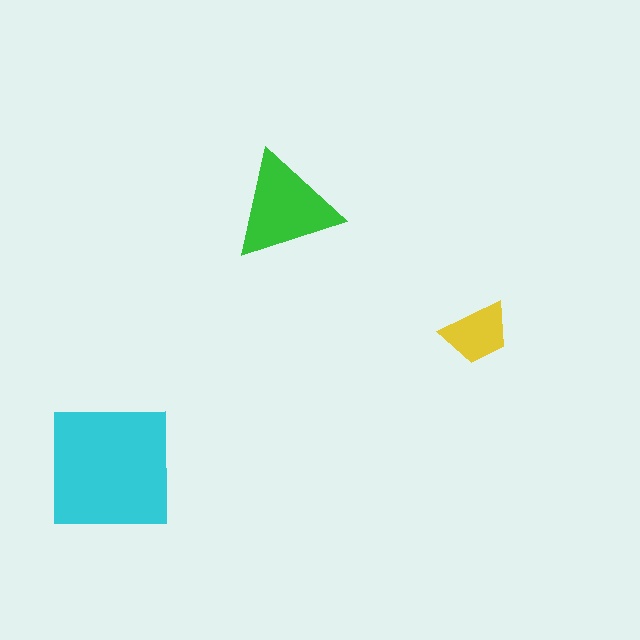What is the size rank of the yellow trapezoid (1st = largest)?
3rd.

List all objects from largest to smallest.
The cyan square, the green triangle, the yellow trapezoid.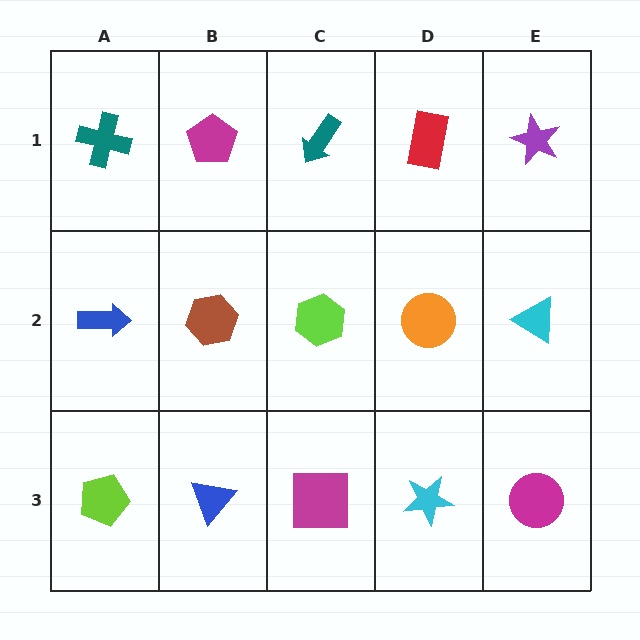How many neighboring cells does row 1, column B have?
3.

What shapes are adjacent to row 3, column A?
A blue arrow (row 2, column A), a blue triangle (row 3, column B).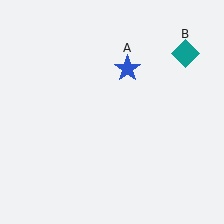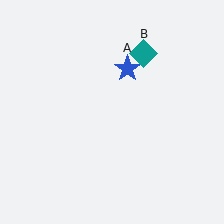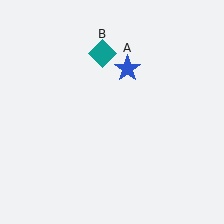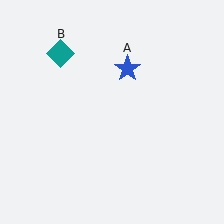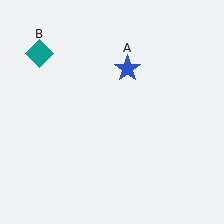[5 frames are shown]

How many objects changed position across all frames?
1 object changed position: teal diamond (object B).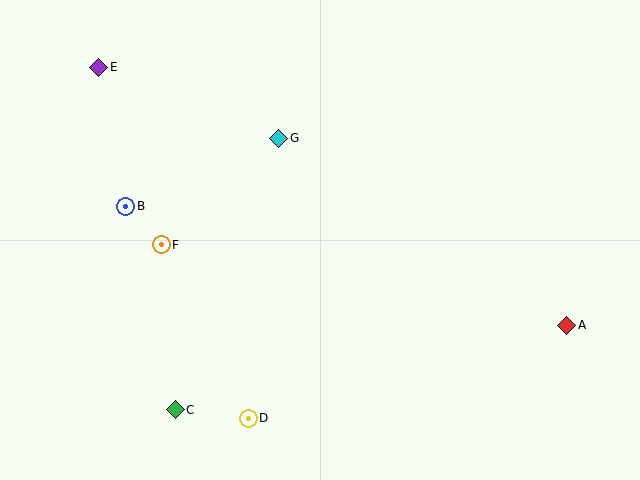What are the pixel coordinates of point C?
Point C is at (175, 410).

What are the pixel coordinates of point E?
Point E is at (99, 67).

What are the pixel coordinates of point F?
Point F is at (161, 245).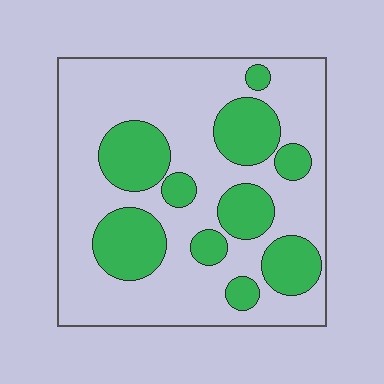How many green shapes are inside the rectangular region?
10.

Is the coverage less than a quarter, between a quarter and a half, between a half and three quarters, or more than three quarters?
Between a quarter and a half.